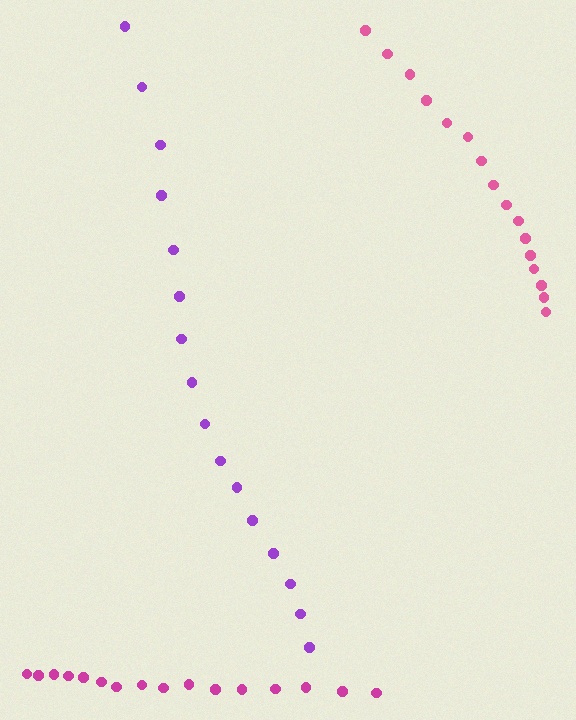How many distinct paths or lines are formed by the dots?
There are 3 distinct paths.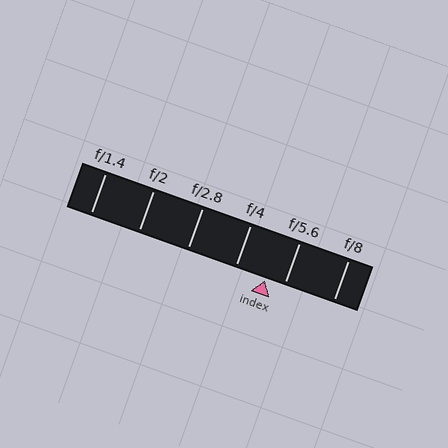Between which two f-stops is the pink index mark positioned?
The index mark is between f/4 and f/5.6.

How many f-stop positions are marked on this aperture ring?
There are 6 f-stop positions marked.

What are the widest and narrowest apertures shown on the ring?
The widest aperture shown is f/1.4 and the narrowest is f/8.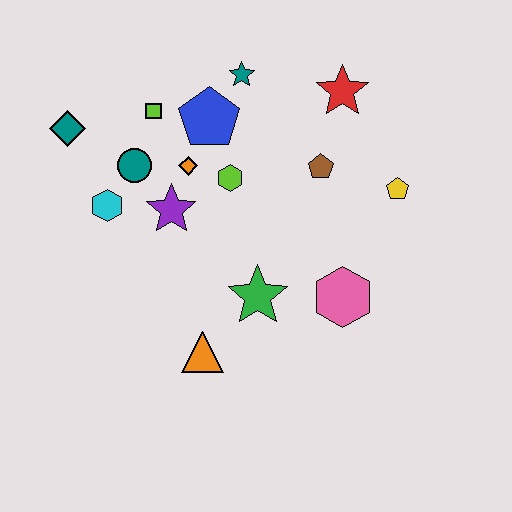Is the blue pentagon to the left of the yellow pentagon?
Yes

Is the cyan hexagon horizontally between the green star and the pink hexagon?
No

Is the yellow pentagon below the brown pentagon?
Yes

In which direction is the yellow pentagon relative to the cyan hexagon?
The yellow pentagon is to the right of the cyan hexagon.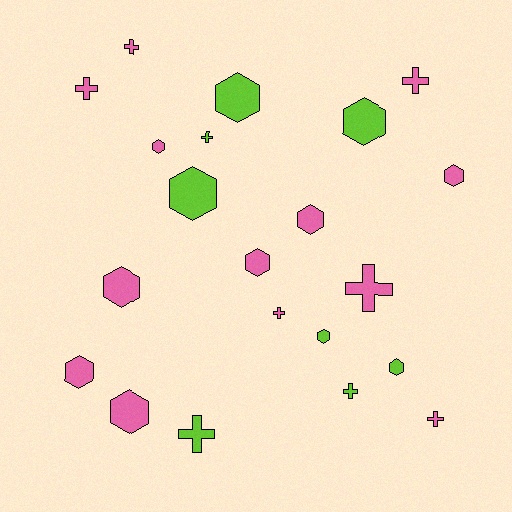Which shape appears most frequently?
Hexagon, with 12 objects.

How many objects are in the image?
There are 21 objects.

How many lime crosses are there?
There are 3 lime crosses.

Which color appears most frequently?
Pink, with 13 objects.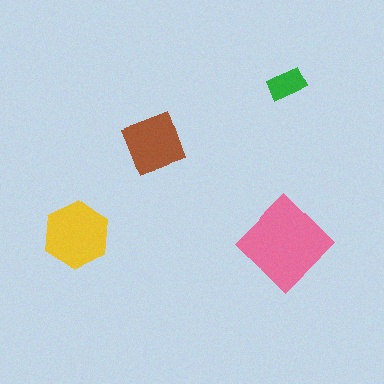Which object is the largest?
The pink diamond.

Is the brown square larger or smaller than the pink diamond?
Smaller.